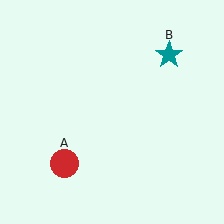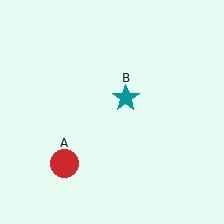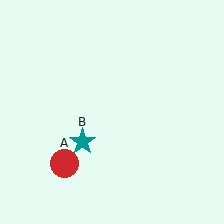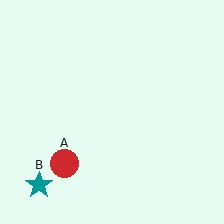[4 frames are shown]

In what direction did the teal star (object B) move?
The teal star (object B) moved down and to the left.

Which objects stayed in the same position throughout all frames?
Red circle (object A) remained stationary.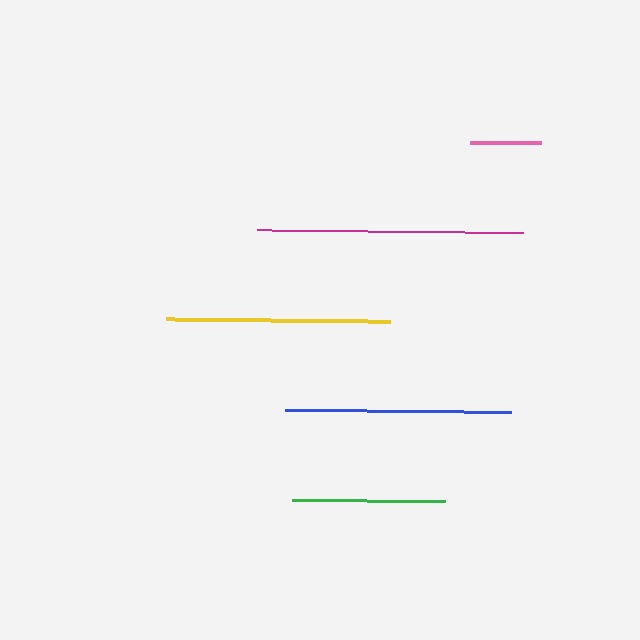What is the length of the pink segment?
The pink segment is approximately 71 pixels long.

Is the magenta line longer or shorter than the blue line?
The magenta line is longer than the blue line.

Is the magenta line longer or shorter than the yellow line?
The magenta line is longer than the yellow line.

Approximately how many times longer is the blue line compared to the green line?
The blue line is approximately 1.5 times the length of the green line.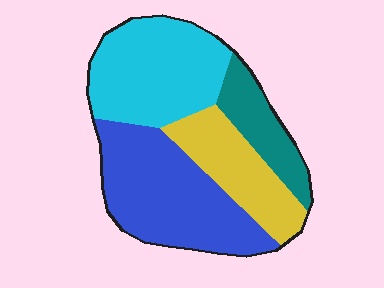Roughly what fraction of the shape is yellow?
Yellow covers about 20% of the shape.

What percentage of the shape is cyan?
Cyan covers 31% of the shape.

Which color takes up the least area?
Teal, at roughly 15%.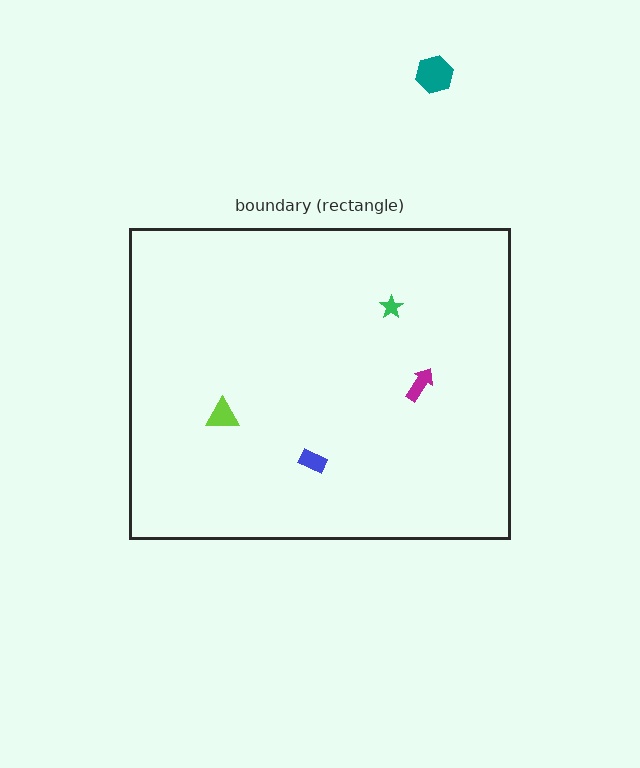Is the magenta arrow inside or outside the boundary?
Inside.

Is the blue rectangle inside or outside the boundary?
Inside.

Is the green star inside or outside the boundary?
Inside.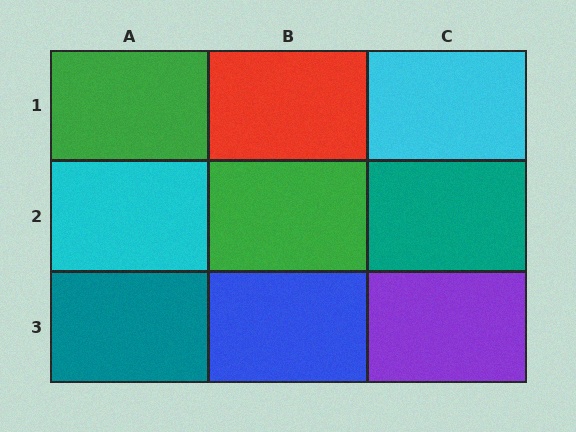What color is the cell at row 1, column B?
Red.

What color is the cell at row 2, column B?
Green.